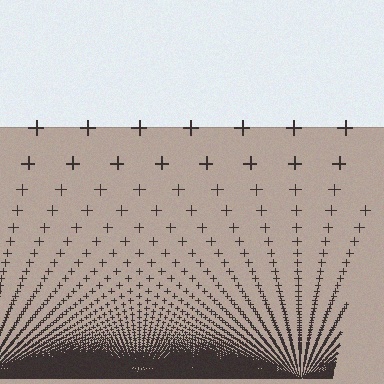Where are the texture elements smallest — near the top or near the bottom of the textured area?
Near the bottom.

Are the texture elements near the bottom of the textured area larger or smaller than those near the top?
Smaller. The gradient is inverted — elements near the bottom are smaller and denser.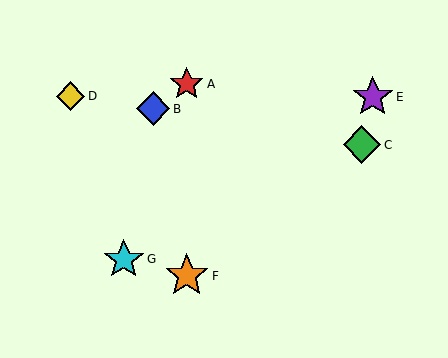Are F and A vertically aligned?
Yes, both are at x≈187.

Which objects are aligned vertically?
Objects A, F are aligned vertically.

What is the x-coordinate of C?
Object C is at x≈362.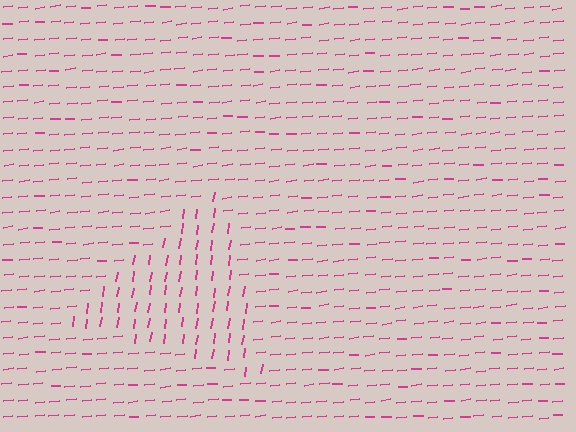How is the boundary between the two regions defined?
The boundary is defined purely by a change in line orientation (approximately 76 degrees difference). All lines are the same color and thickness.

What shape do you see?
I see a triangle.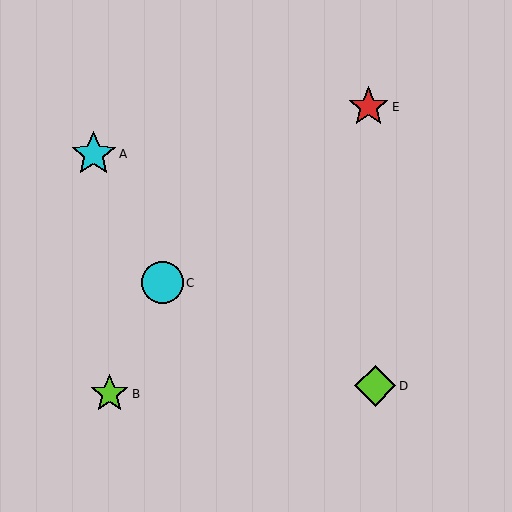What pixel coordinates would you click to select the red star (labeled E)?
Click at (368, 107) to select the red star E.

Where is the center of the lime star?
The center of the lime star is at (110, 394).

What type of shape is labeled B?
Shape B is a lime star.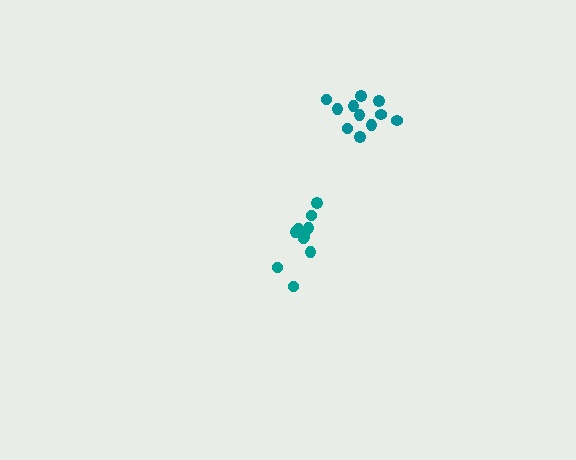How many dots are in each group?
Group 1: 11 dots, Group 2: 10 dots (21 total).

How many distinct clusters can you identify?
There are 2 distinct clusters.